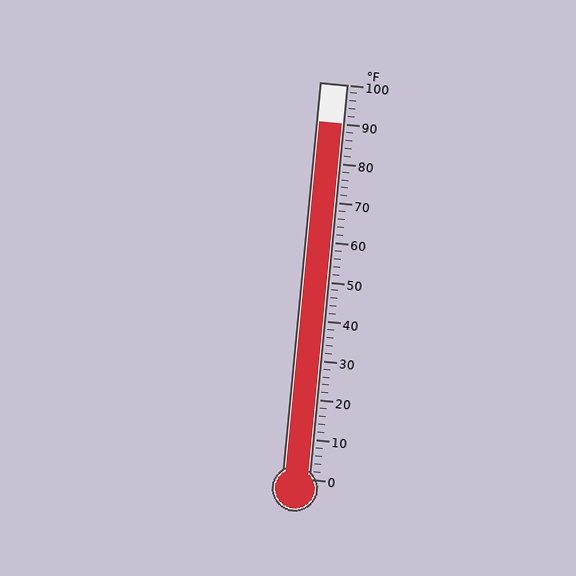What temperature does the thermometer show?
The thermometer shows approximately 90°F.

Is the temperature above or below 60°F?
The temperature is above 60°F.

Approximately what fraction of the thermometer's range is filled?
The thermometer is filled to approximately 90% of its range.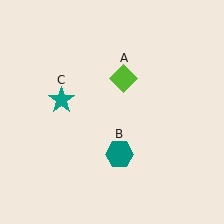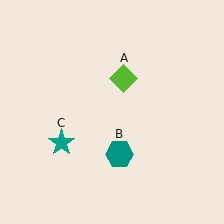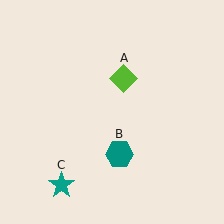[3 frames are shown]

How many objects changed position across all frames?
1 object changed position: teal star (object C).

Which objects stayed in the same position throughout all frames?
Lime diamond (object A) and teal hexagon (object B) remained stationary.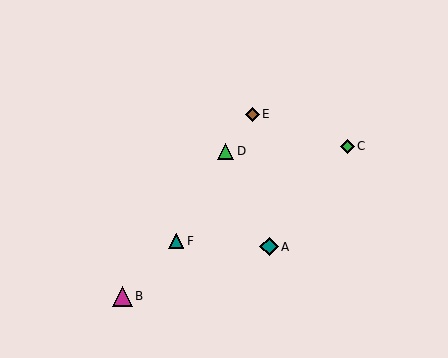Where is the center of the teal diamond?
The center of the teal diamond is at (269, 247).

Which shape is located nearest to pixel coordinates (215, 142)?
The green triangle (labeled D) at (225, 151) is nearest to that location.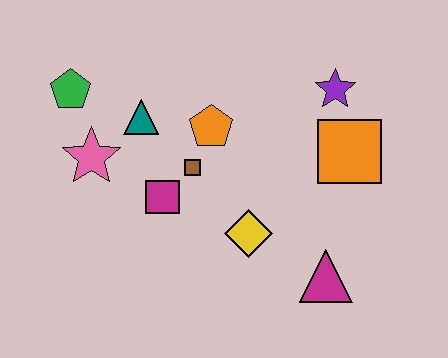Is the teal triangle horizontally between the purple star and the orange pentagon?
No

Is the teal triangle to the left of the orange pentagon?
Yes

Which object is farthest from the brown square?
The magenta triangle is farthest from the brown square.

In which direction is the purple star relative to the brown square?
The purple star is to the right of the brown square.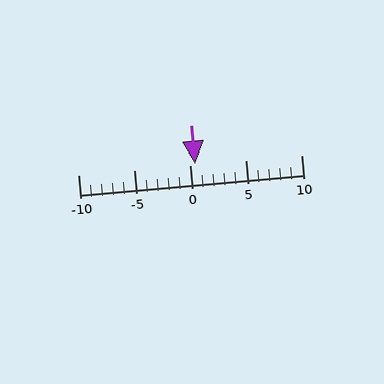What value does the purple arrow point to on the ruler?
The purple arrow points to approximately 0.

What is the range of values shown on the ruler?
The ruler shows values from -10 to 10.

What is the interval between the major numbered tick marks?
The major tick marks are spaced 5 units apart.